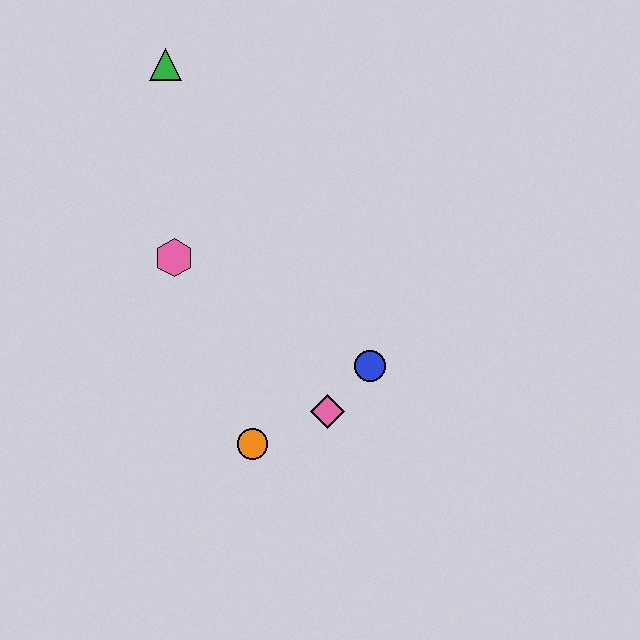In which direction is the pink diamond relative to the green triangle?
The pink diamond is below the green triangle.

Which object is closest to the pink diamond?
The blue circle is closest to the pink diamond.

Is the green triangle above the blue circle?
Yes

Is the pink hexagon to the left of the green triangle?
No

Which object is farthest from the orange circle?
The green triangle is farthest from the orange circle.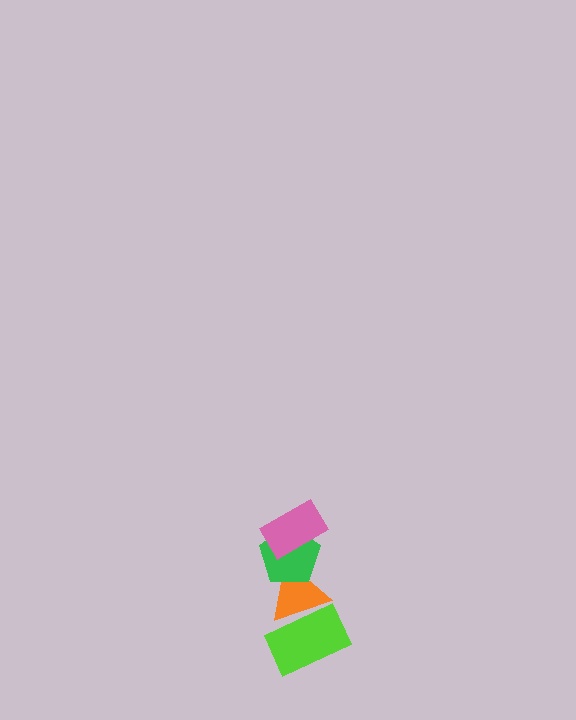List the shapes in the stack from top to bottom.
From top to bottom: the pink rectangle, the green pentagon, the orange triangle, the lime rectangle.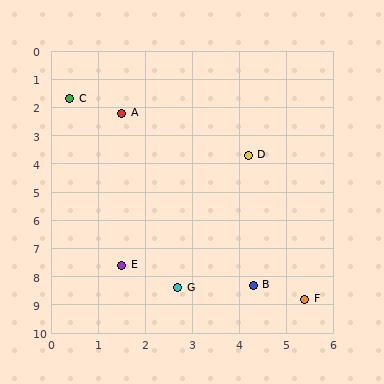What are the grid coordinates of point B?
Point B is at approximately (4.3, 8.3).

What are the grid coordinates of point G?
Point G is at approximately (2.7, 8.4).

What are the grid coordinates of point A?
Point A is at approximately (1.5, 2.2).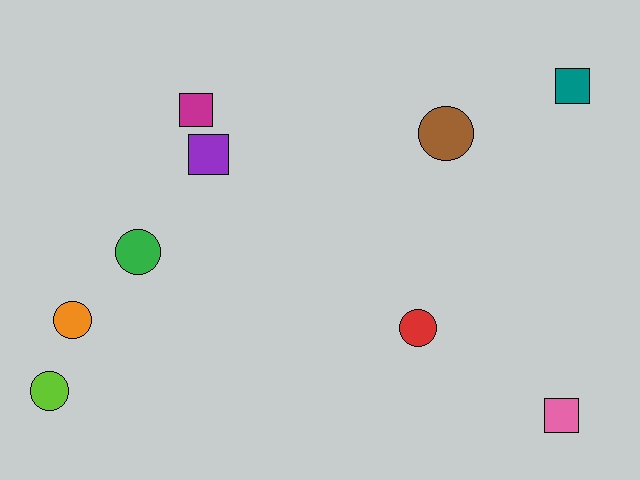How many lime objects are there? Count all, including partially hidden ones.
There is 1 lime object.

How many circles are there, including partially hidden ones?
There are 5 circles.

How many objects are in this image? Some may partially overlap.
There are 9 objects.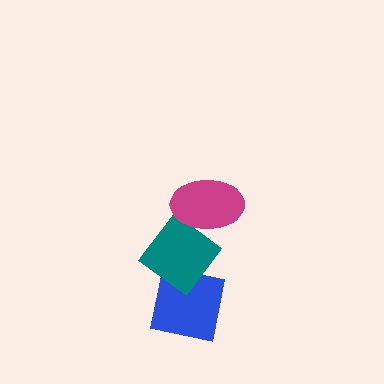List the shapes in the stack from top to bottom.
From top to bottom: the magenta ellipse, the teal diamond, the blue square.